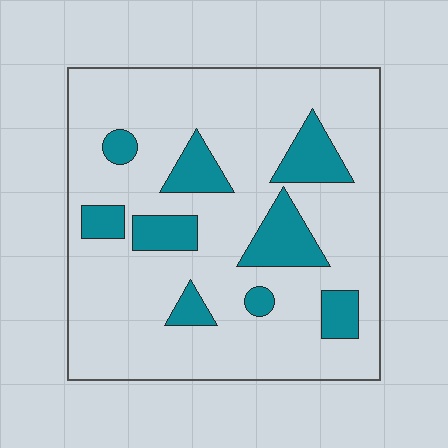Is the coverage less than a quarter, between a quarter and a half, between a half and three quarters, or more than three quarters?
Less than a quarter.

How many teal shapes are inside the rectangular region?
9.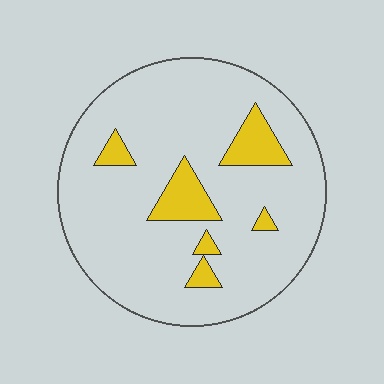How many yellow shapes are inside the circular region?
6.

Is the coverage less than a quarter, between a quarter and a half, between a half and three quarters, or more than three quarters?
Less than a quarter.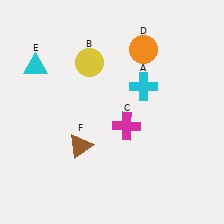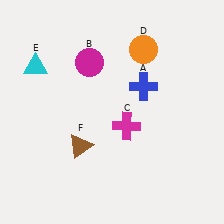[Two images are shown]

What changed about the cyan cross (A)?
In Image 1, A is cyan. In Image 2, it changed to blue.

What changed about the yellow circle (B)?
In Image 1, B is yellow. In Image 2, it changed to magenta.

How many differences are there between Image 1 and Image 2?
There are 2 differences between the two images.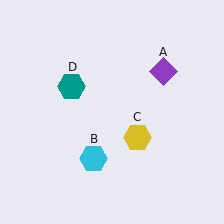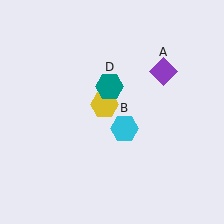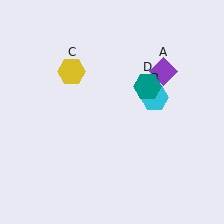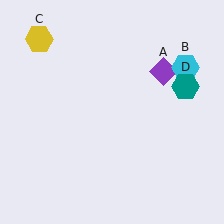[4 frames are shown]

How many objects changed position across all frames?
3 objects changed position: cyan hexagon (object B), yellow hexagon (object C), teal hexagon (object D).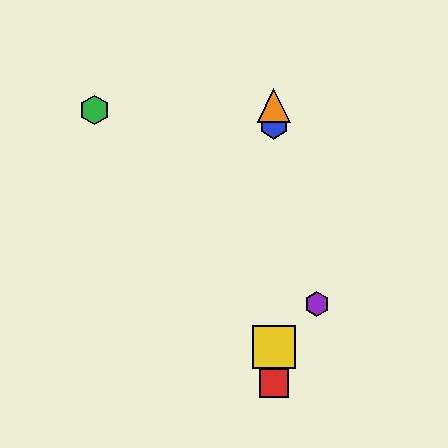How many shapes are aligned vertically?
4 shapes (the red square, the blue hexagon, the yellow square, the orange triangle) are aligned vertically.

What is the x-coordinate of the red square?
The red square is at x≈274.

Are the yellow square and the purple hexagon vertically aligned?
No, the yellow square is at x≈274 and the purple hexagon is at x≈317.